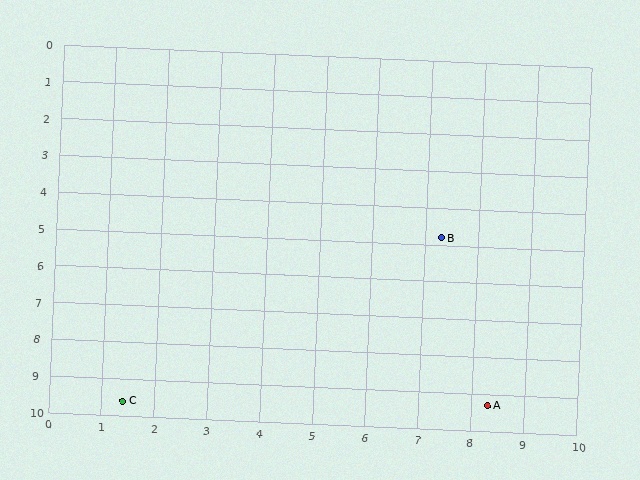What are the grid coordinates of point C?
Point C is at approximately (1.4, 9.6).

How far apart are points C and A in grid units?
Points C and A are about 6.9 grid units apart.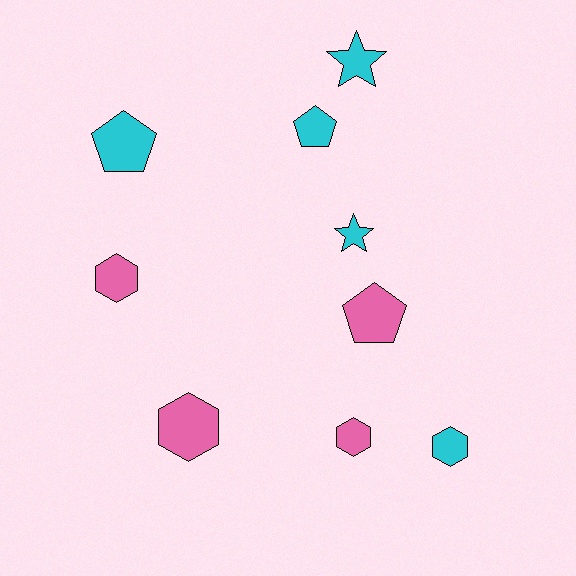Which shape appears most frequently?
Hexagon, with 4 objects.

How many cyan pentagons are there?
There are 2 cyan pentagons.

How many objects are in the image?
There are 9 objects.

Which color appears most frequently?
Cyan, with 5 objects.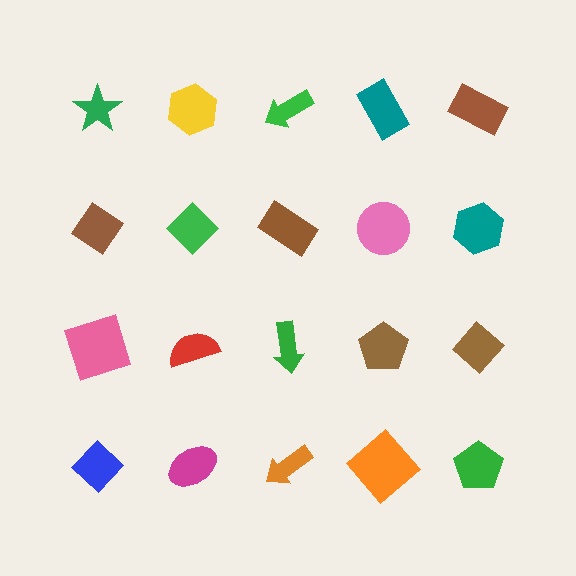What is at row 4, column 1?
A blue diamond.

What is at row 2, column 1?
A brown diamond.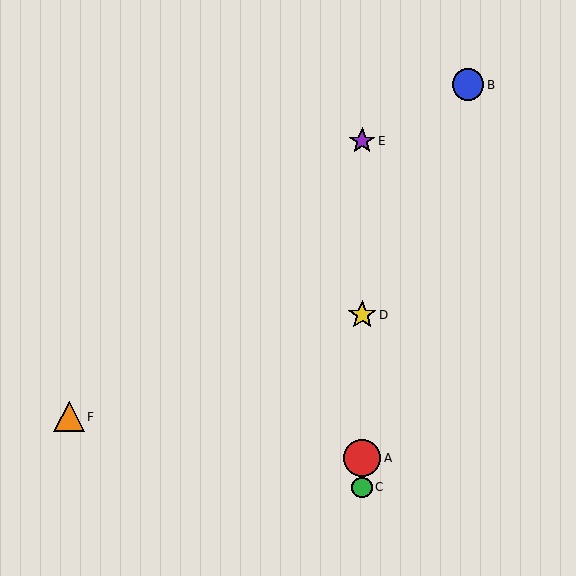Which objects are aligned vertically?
Objects A, C, D, E are aligned vertically.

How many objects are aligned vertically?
4 objects (A, C, D, E) are aligned vertically.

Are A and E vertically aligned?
Yes, both are at x≈362.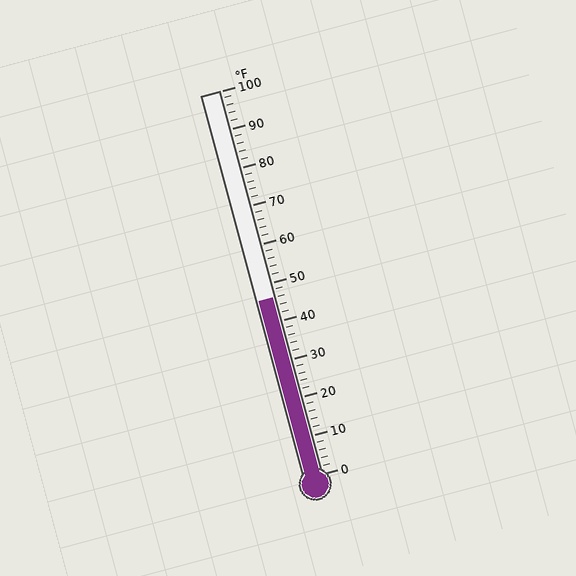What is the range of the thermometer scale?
The thermometer scale ranges from 0°F to 100°F.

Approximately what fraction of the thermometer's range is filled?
The thermometer is filled to approximately 45% of its range.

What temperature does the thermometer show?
The thermometer shows approximately 46°F.